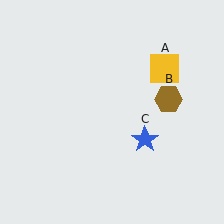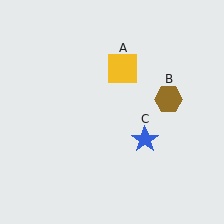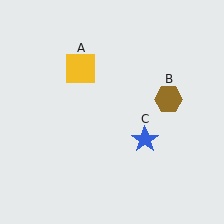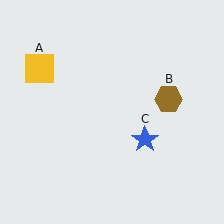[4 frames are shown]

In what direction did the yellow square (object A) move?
The yellow square (object A) moved left.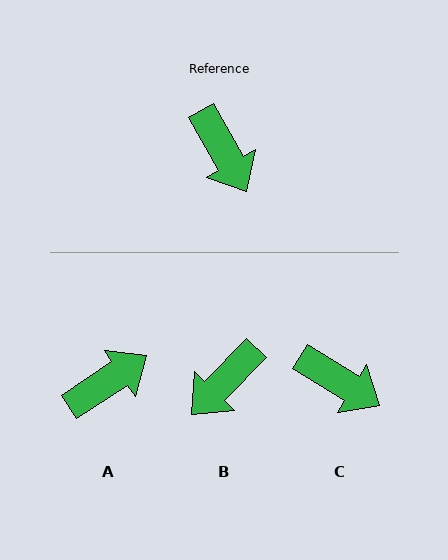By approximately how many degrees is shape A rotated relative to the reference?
Approximately 94 degrees counter-clockwise.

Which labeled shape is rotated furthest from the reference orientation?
A, about 94 degrees away.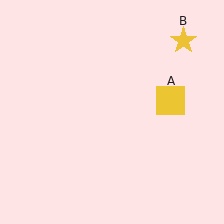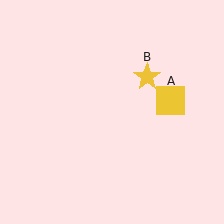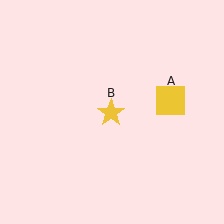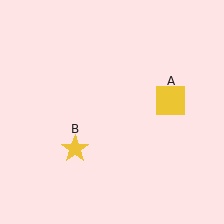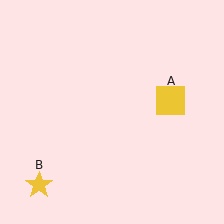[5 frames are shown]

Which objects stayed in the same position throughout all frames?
Yellow square (object A) remained stationary.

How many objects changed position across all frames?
1 object changed position: yellow star (object B).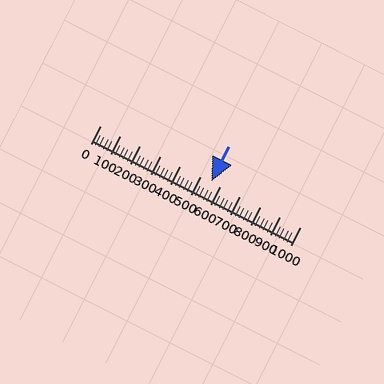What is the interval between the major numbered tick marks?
The major tick marks are spaced 100 units apart.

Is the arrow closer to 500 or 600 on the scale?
The arrow is closer to 600.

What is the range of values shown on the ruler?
The ruler shows values from 0 to 1000.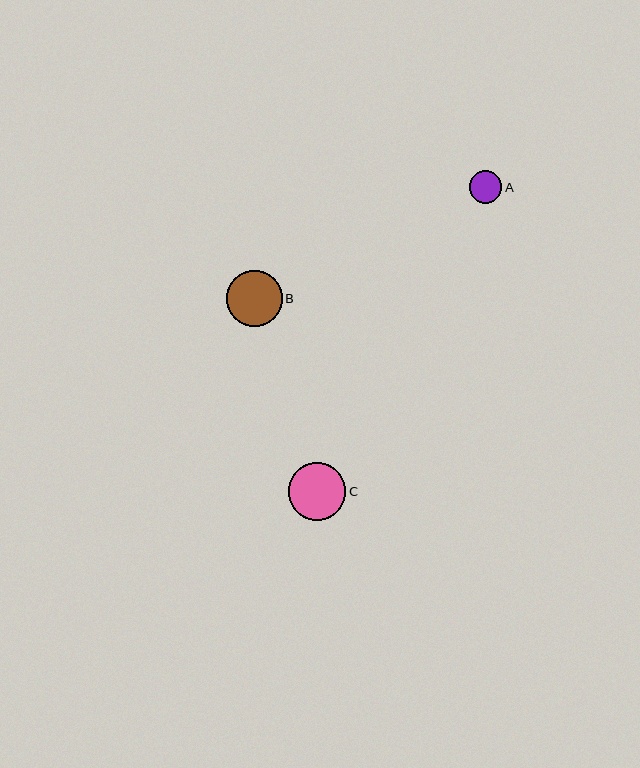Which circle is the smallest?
Circle A is the smallest with a size of approximately 33 pixels.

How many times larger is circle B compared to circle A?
Circle B is approximately 1.7 times the size of circle A.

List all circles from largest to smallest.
From largest to smallest: C, B, A.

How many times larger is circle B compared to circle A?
Circle B is approximately 1.7 times the size of circle A.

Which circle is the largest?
Circle C is the largest with a size of approximately 57 pixels.